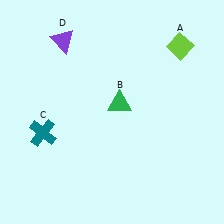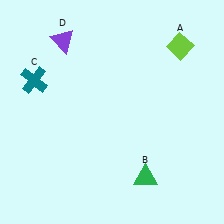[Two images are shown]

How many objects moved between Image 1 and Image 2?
2 objects moved between the two images.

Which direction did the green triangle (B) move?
The green triangle (B) moved down.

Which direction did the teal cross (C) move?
The teal cross (C) moved up.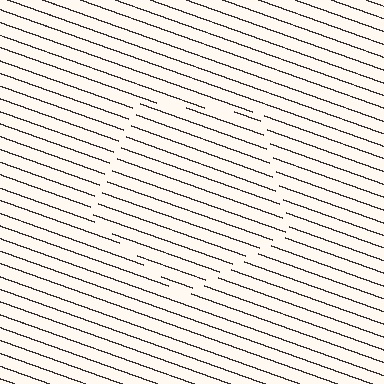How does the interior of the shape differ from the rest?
The interior of the shape contains the same grating, shifted by half a period — the contour is defined by the phase discontinuity where line-ends from the inner and outer gratings abut.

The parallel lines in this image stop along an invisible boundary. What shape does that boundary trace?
An illusory pentagon. The interior of the shape contains the same grating, shifted by half a period — the contour is defined by the phase discontinuity where line-ends from the inner and outer gratings abut.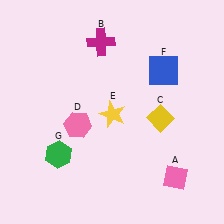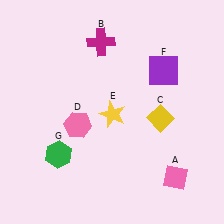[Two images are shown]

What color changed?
The square (F) changed from blue in Image 1 to purple in Image 2.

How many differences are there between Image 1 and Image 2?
There is 1 difference between the two images.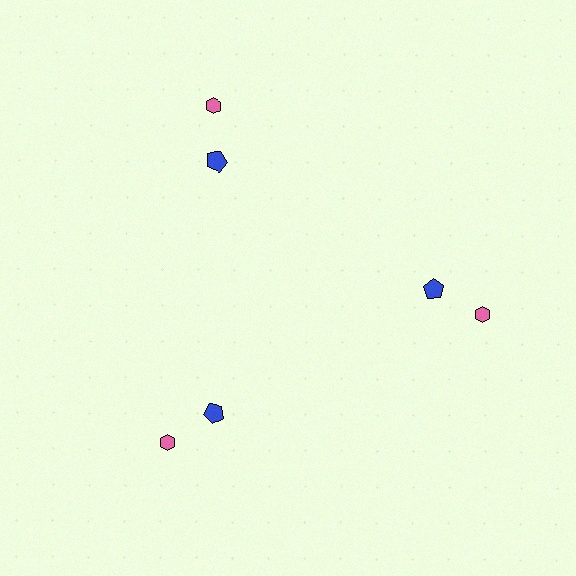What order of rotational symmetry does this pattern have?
This pattern has 3-fold rotational symmetry.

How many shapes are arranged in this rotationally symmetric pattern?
There are 6 shapes, arranged in 3 groups of 2.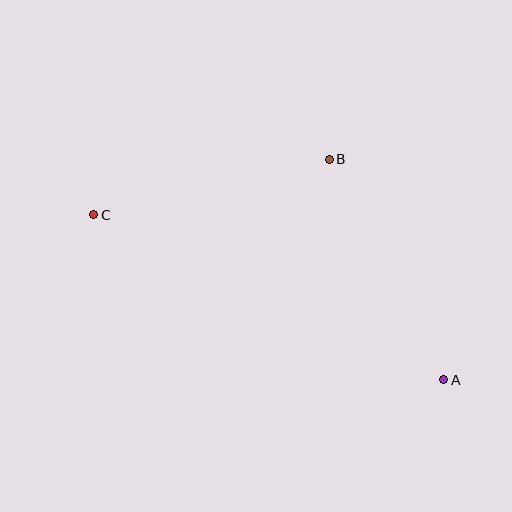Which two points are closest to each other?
Points B and C are closest to each other.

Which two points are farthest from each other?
Points A and C are farthest from each other.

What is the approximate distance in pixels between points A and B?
The distance between A and B is approximately 248 pixels.